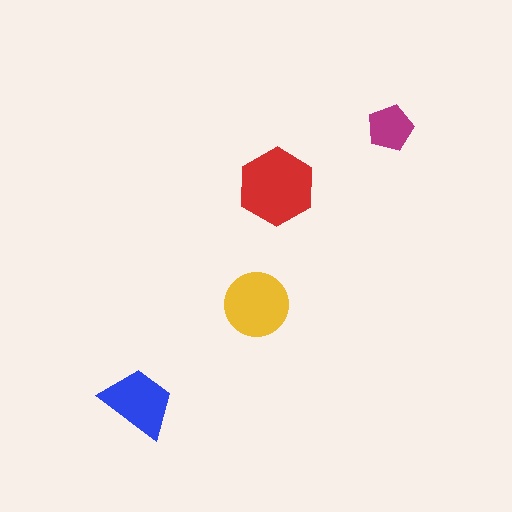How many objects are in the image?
There are 4 objects in the image.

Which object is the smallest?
The magenta pentagon.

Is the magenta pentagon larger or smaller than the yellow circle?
Smaller.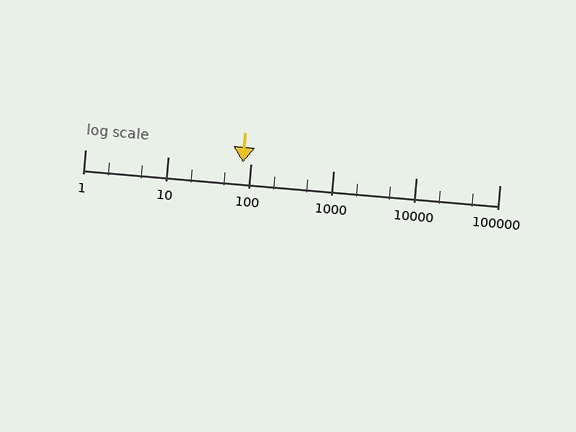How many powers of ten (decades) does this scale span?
The scale spans 5 decades, from 1 to 100000.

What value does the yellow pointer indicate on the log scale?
The pointer indicates approximately 81.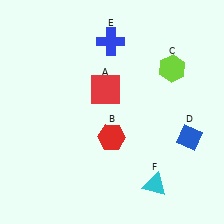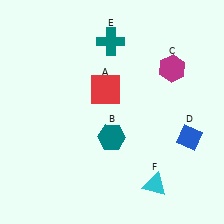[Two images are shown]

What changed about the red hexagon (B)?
In Image 1, B is red. In Image 2, it changed to teal.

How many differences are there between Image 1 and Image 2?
There are 3 differences between the two images.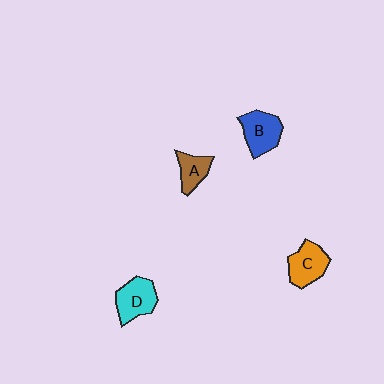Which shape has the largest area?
Shape D (cyan).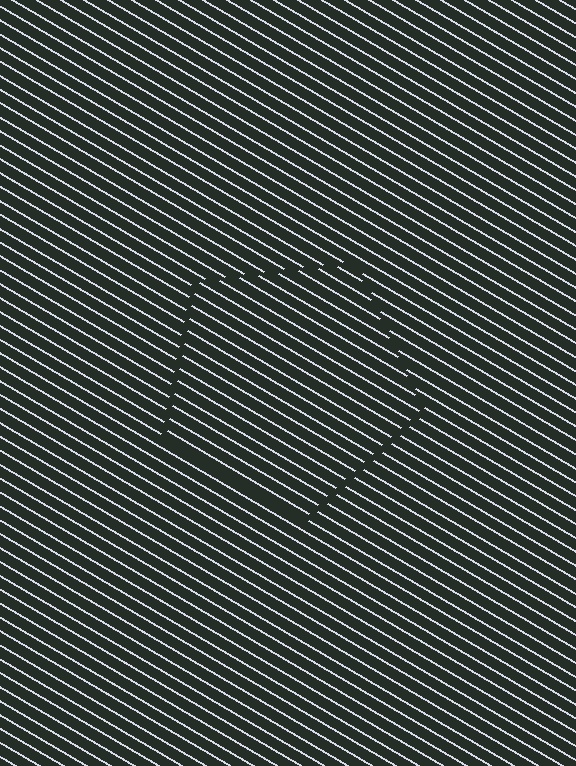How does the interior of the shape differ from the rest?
The interior of the shape contains the same grating, shifted by half a period — the contour is defined by the phase discontinuity where line-ends from the inner and outer gratings abut.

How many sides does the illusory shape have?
5 sides — the line-ends trace a pentagon.